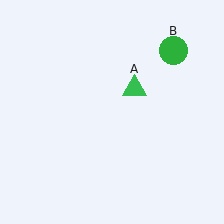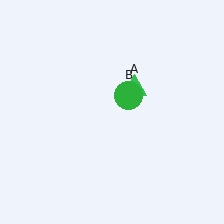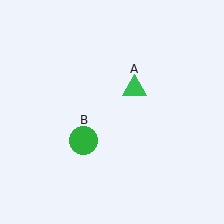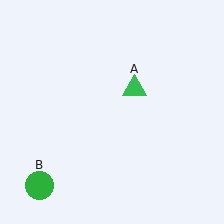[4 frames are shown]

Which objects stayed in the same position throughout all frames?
Green triangle (object A) remained stationary.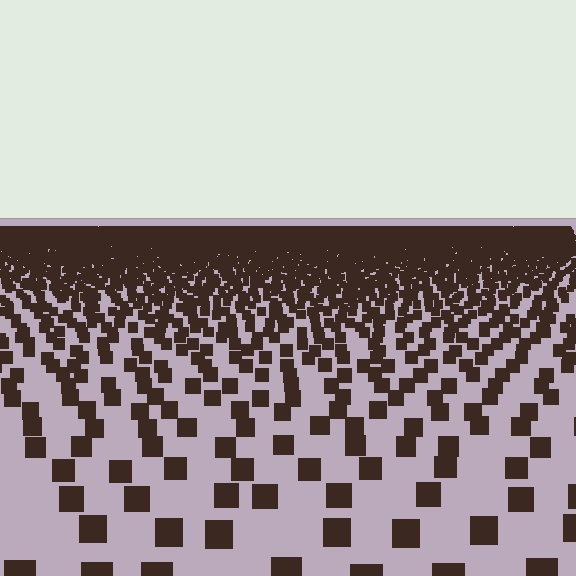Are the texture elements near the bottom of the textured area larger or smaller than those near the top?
Larger. Near the bottom, elements are closer to the viewer and appear at a bigger on-screen size.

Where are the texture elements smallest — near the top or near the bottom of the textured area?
Near the top.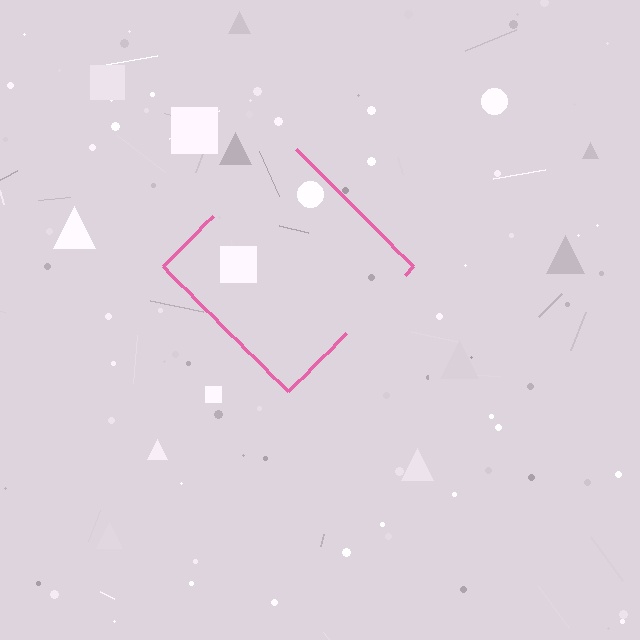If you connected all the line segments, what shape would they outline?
They would outline a diamond.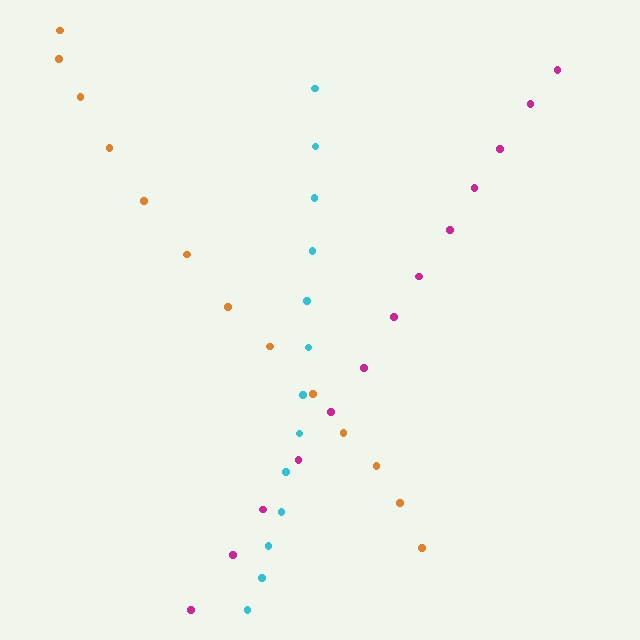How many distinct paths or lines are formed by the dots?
There are 3 distinct paths.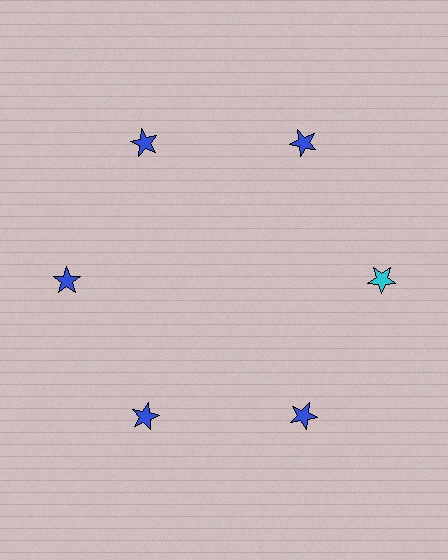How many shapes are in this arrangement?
There are 6 shapes arranged in a ring pattern.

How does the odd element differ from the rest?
It has a different color: cyan instead of blue.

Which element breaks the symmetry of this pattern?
The cyan star at roughly the 3 o'clock position breaks the symmetry. All other shapes are blue stars.